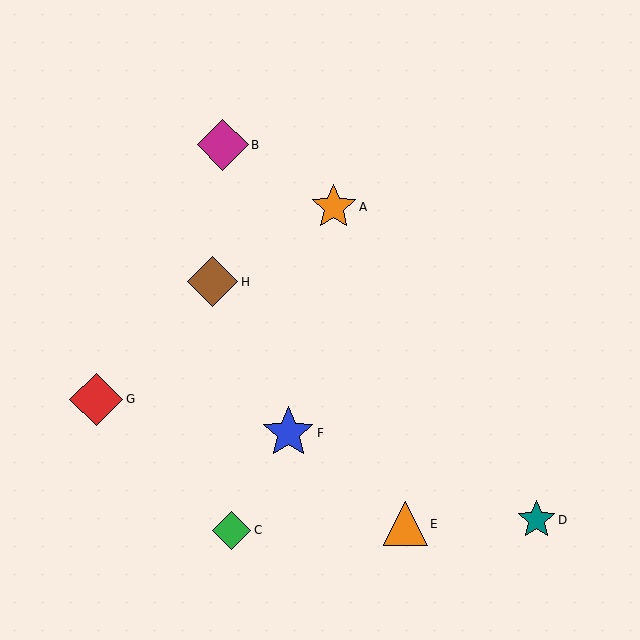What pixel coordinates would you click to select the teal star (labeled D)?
Click at (536, 520) to select the teal star D.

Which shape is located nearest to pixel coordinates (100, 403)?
The red diamond (labeled G) at (96, 399) is nearest to that location.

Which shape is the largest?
The red diamond (labeled G) is the largest.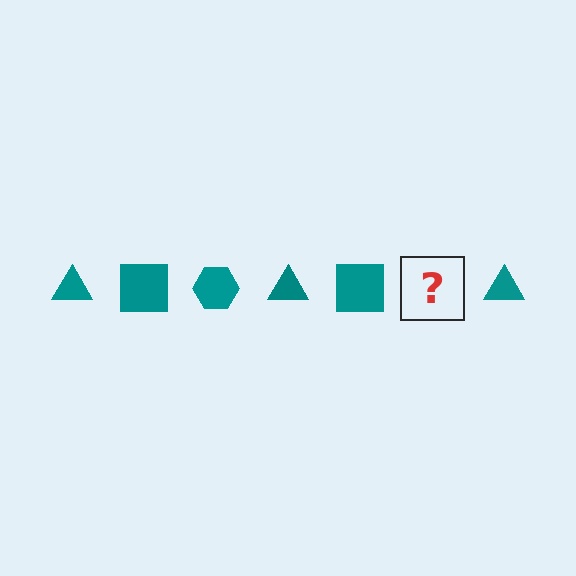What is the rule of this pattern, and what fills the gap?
The rule is that the pattern cycles through triangle, square, hexagon shapes in teal. The gap should be filled with a teal hexagon.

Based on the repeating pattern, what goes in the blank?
The blank should be a teal hexagon.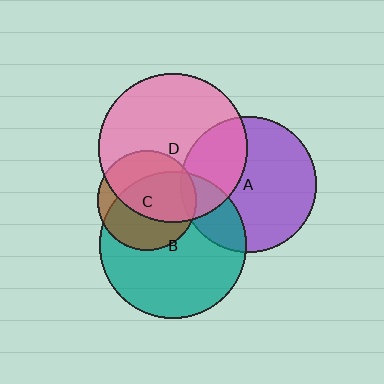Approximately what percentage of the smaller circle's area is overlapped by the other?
Approximately 70%.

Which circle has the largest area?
Circle D (pink).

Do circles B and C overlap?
Yes.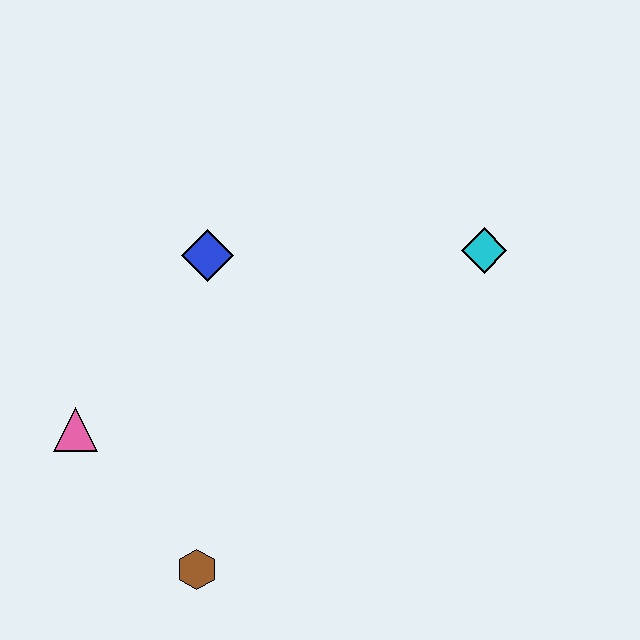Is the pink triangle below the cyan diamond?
Yes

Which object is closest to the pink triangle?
The brown hexagon is closest to the pink triangle.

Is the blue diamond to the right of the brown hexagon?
Yes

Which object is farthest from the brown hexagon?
The cyan diamond is farthest from the brown hexagon.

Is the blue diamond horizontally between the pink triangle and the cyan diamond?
Yes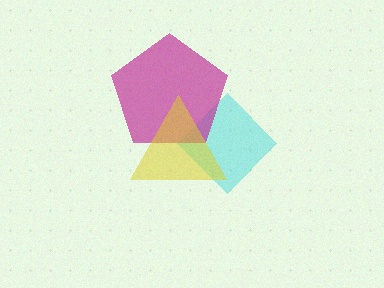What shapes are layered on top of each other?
The layered shapes are: a cyan diamond, a magenta pentagon, a yellow triangle.